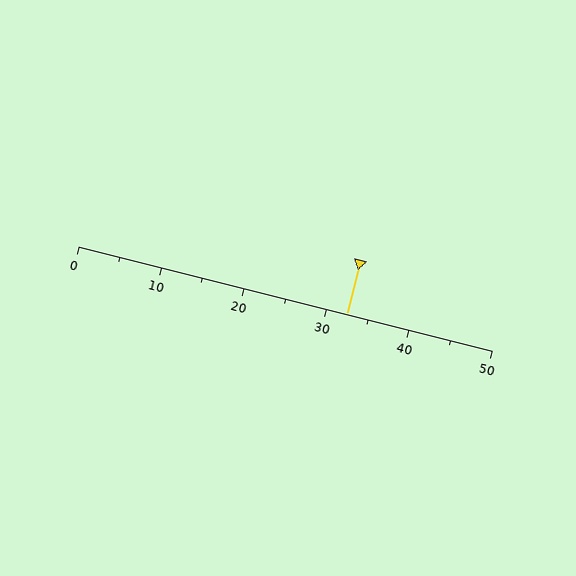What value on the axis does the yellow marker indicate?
The marker indicates approximately 32.5.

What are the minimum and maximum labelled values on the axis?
The axis runs from 0 to 50.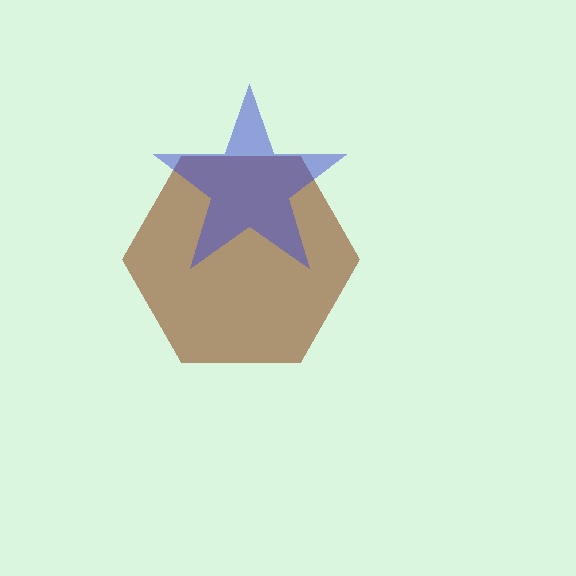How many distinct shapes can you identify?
There are 2 distinct shapes: a brown hexagon, a blue star.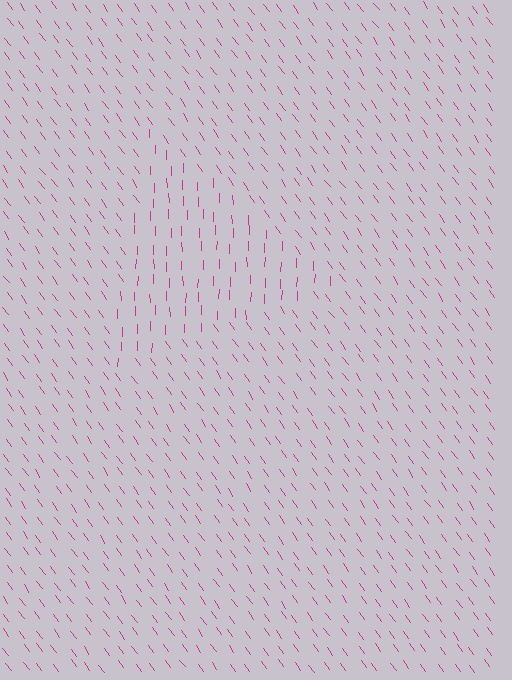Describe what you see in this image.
The image is filled with small magenta line segments. A triangle region in the image has lines oriented differently from the surrounding lines, creating a visible texture boundary.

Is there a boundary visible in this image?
Yes, there is a texture boundary formed by a change in line orientation.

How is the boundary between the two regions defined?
The boundary is defined purely by a change in line orientation (approximately 36 degrees difference). All lines are the same color and thickness.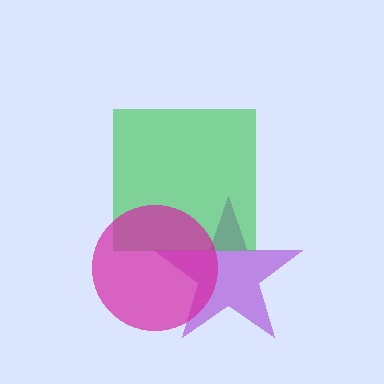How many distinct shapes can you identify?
There are 3 distinct shapes: a purple star, a green square, a magenta circle.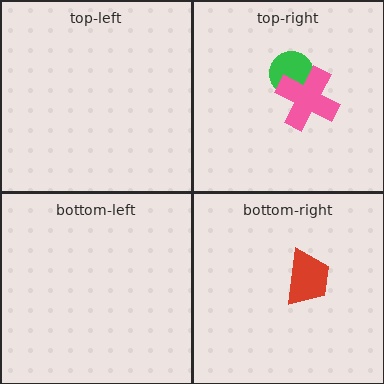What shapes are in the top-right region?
The green circle, the pink cross.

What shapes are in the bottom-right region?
The red trapezoid.